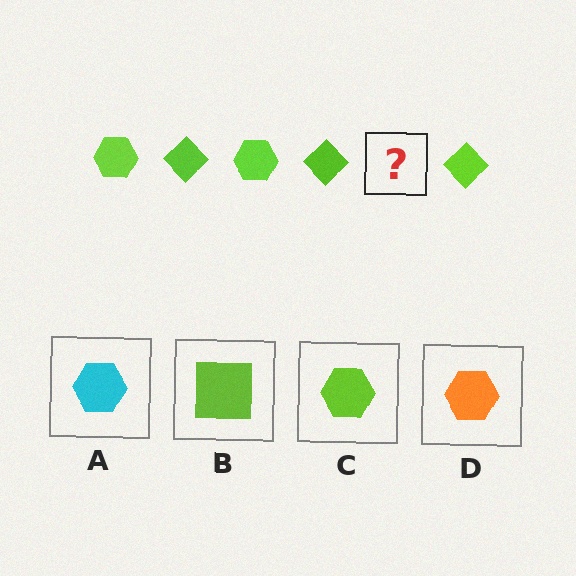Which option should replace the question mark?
Option C.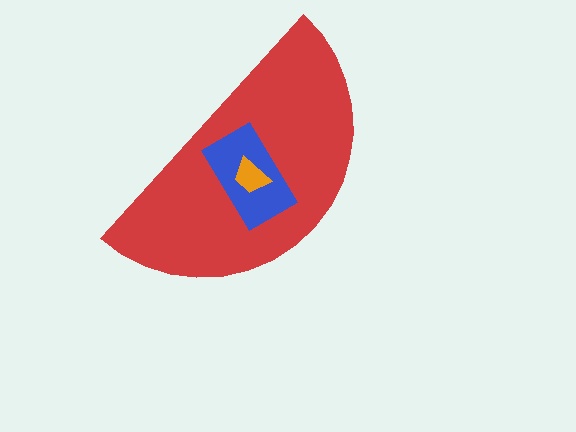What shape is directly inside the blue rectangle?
The orange trapezoid.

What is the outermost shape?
The red semicircle.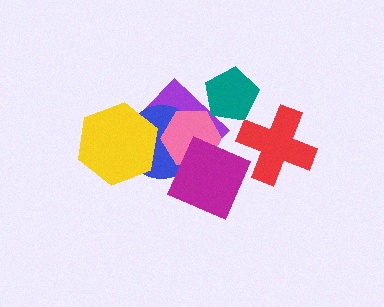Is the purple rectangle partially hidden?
Yes, it is partially covered by another shape.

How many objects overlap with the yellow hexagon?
1 object overlaps with the yellow hexagon.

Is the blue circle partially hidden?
Yes, it is partially covered by another shape.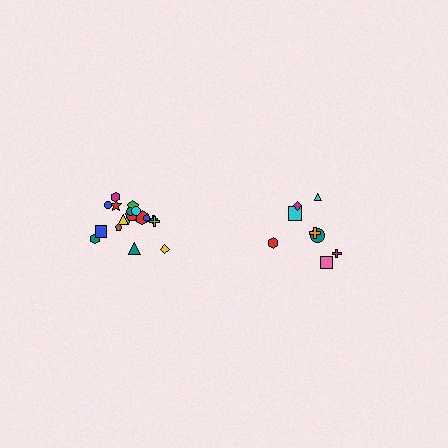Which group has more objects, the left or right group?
The left group.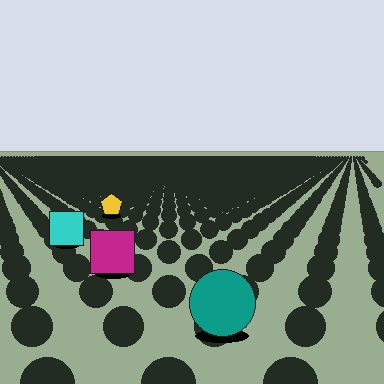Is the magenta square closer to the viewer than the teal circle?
No. The teal circle is closer — you can tell from the texture gradient: the ground texture is coarser near it.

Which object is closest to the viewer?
The teal circle is closest. The texture marks near it are larger and more spread out.